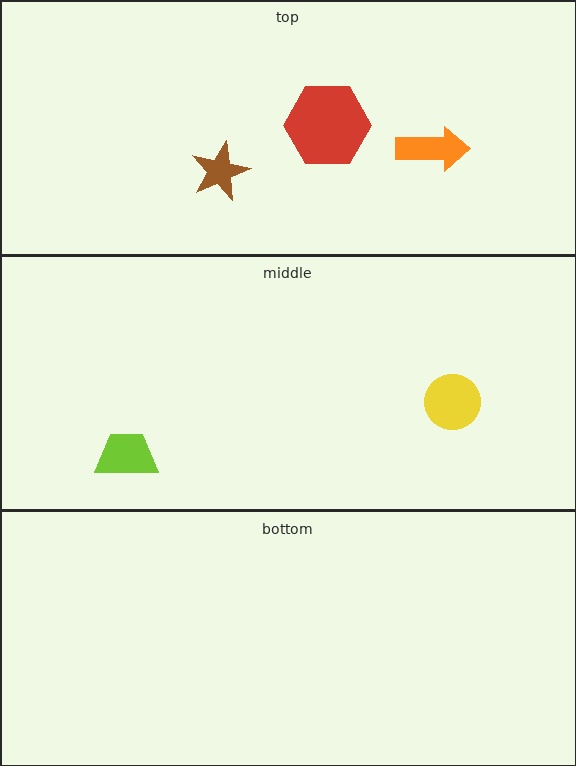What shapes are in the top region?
The brown star, the red hexagon, the orange arrow.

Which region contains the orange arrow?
The top region.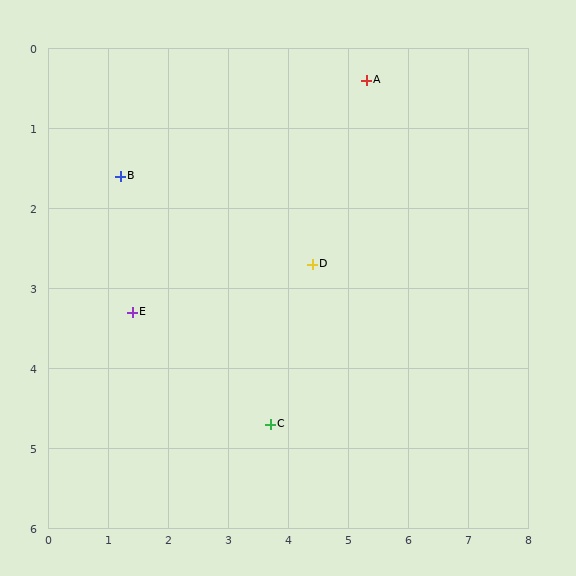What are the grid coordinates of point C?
Point C is at approximately (3.7, 4.7).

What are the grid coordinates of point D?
Point D is at approximately (4.4, 2.7).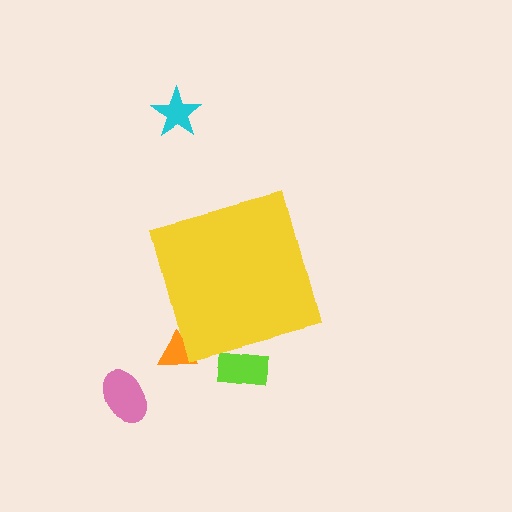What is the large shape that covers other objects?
A yellow diamond.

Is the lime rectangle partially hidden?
Yes, the lime rectangle is partially hidden behind the yellow diamond.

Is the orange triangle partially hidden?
Yes, the orange triangle is partially hidden behind the yellow diamond.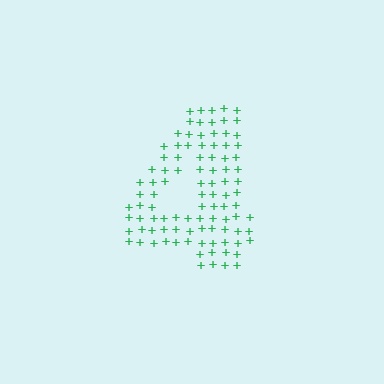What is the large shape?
The large shape is the digit 4.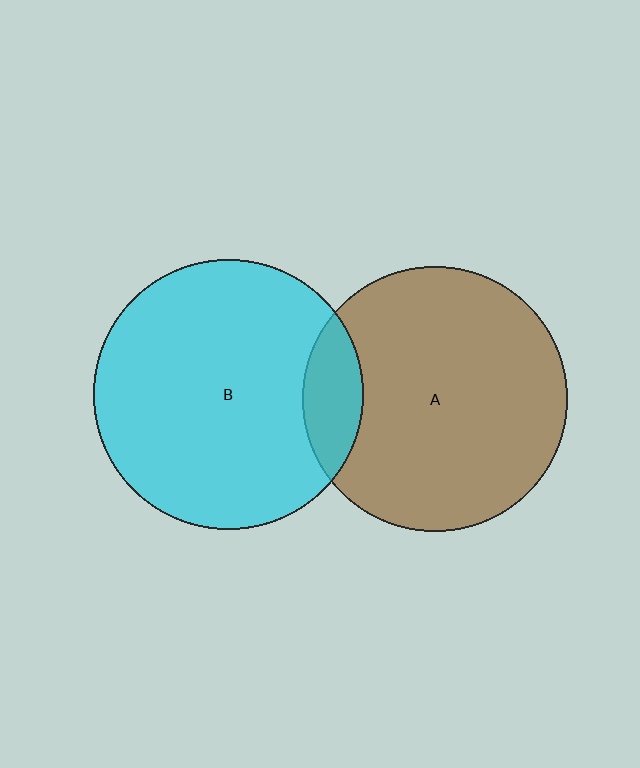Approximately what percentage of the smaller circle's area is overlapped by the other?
Approximately 15%.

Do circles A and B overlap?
Yes.